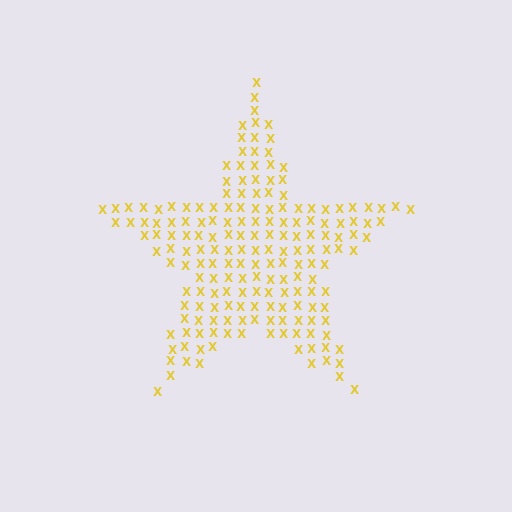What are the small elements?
The small elements are letter X's.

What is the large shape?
The large shape is a star.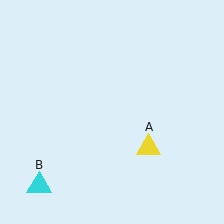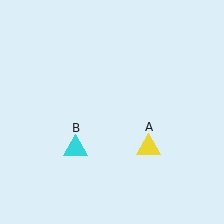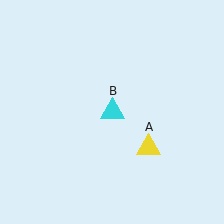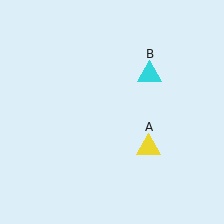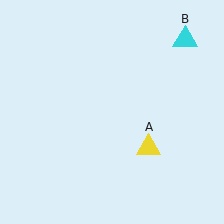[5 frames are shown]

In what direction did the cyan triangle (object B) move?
The cyan triangle (object B) moved up and to the right.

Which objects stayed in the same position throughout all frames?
Yellow triangle (object A) remained stationary.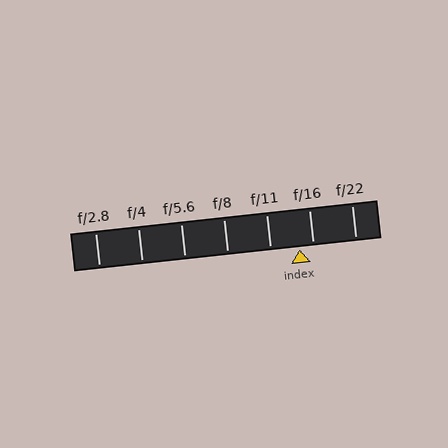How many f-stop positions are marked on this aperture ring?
There are 7 f-stop positions marked.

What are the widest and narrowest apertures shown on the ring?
The widest aperture shown is f/2.8 and the narrowest is f/22.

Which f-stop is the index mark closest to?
The index mark is closest to f/16.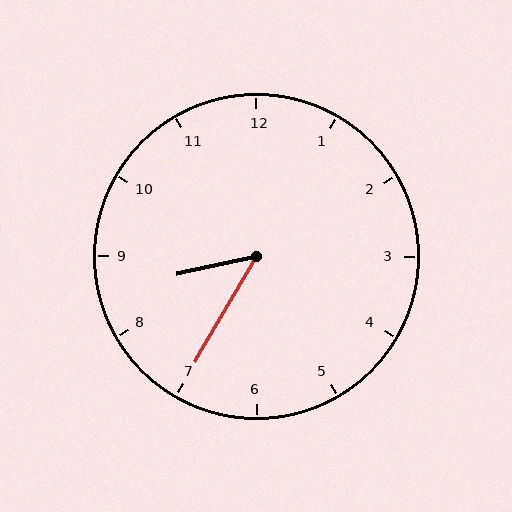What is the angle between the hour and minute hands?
Approximately 48 degrees.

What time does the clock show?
8:35.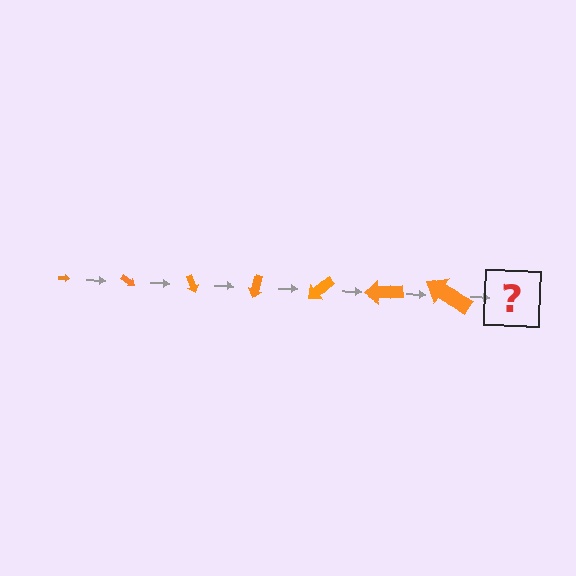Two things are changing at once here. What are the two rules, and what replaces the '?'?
The two rules are that the arrow grows larger each step and it rotates 35 degrees each step. The '?' should be an arrow, larger than the previous one and rotated 245 degrees from the start.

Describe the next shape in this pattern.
It should be an arrow, larger than the previous one and rotated 245 degrees from the start.